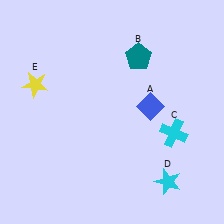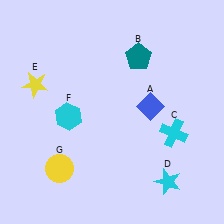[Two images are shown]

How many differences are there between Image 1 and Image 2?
There are 2 differences between the two images.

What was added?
A cyan hexagon (F), a yellow circle (G) were added in Image 2.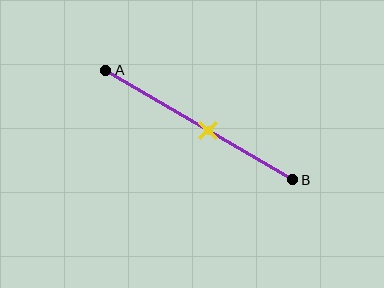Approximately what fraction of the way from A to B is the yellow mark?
The yellow mark is approximately 55% of the way from A to B.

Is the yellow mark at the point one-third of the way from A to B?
No, the mark is at about 55% from A, not at the 33% one-third point.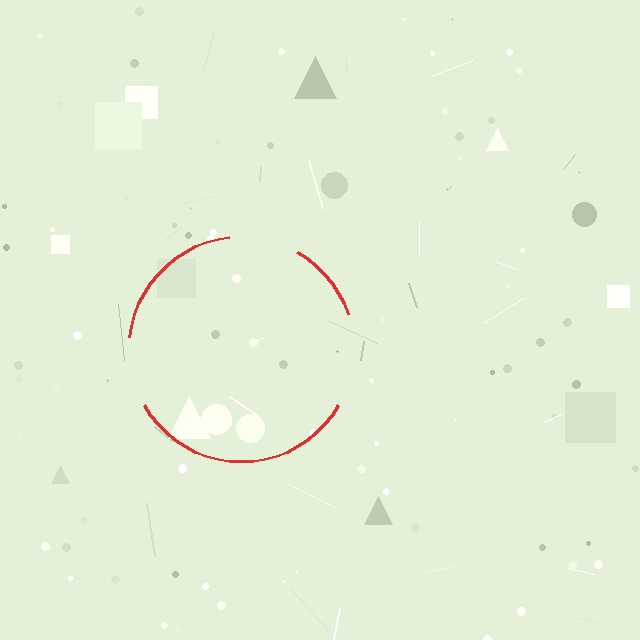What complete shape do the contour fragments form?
The contour fragments form a circle.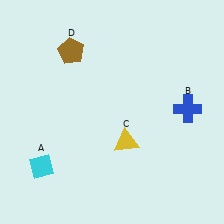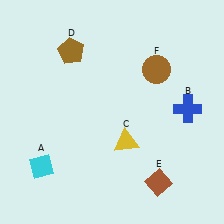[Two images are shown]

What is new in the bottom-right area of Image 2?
A brown diamond (E) was added in the bottom-right area of Image 2.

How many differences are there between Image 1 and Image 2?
There are 2 differences between the two images.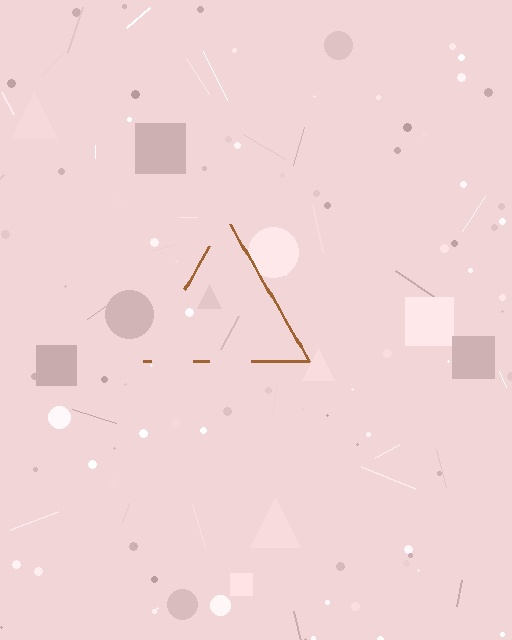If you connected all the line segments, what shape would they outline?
They would outline a triangle.